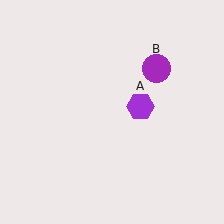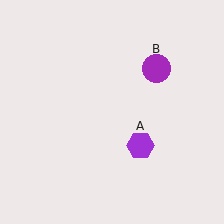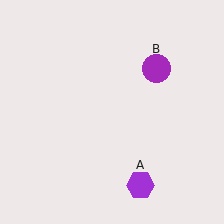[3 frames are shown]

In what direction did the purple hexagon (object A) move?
The purple hexagon (object A) moved down.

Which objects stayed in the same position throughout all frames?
Purple circle (object B) remained stationary.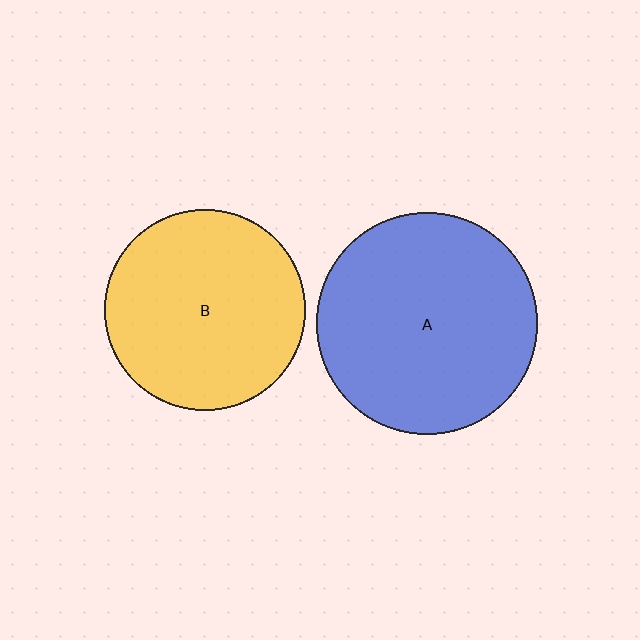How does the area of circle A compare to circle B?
Approximately 1.2 times.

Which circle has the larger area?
Circle A (blue).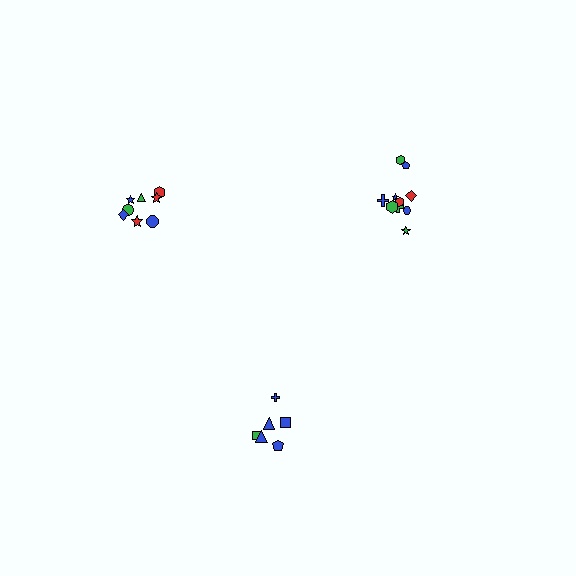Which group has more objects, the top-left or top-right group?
The top-right group.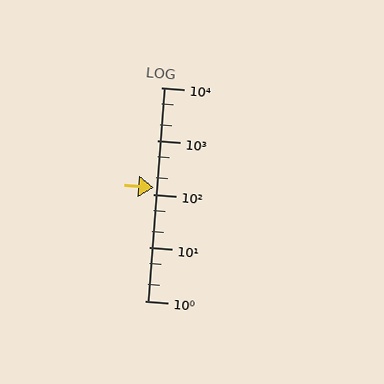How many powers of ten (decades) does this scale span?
The scale spans 4 decades, from 1 to 10000.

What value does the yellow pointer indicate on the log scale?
The pointer indicates approximately 130.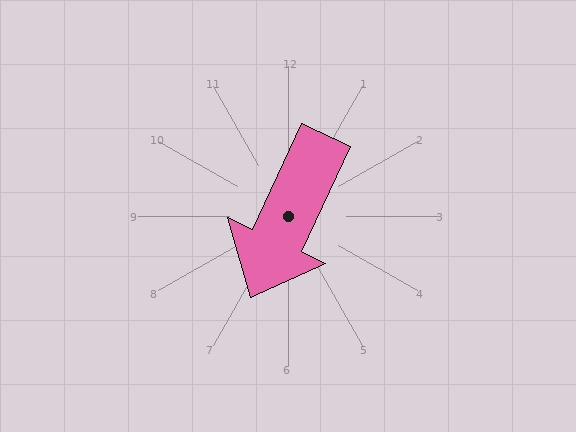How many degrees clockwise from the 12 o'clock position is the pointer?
Approximately 205 degrees.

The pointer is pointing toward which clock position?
Roughly 7 o'clock.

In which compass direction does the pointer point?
Southwest.